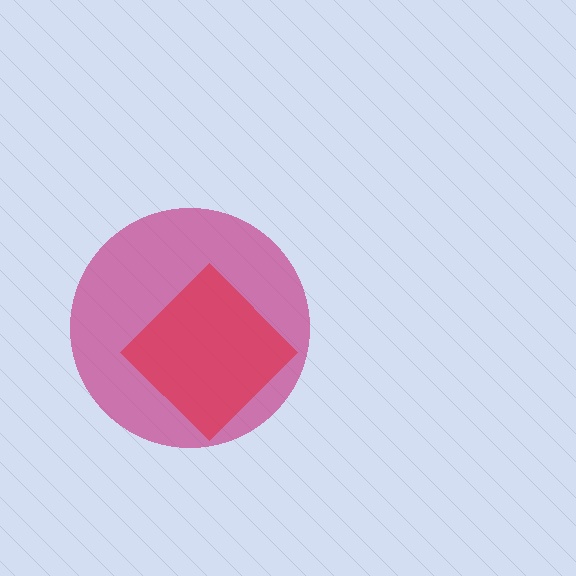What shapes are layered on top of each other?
The layered shapes are: a magenta circle, a red diamond.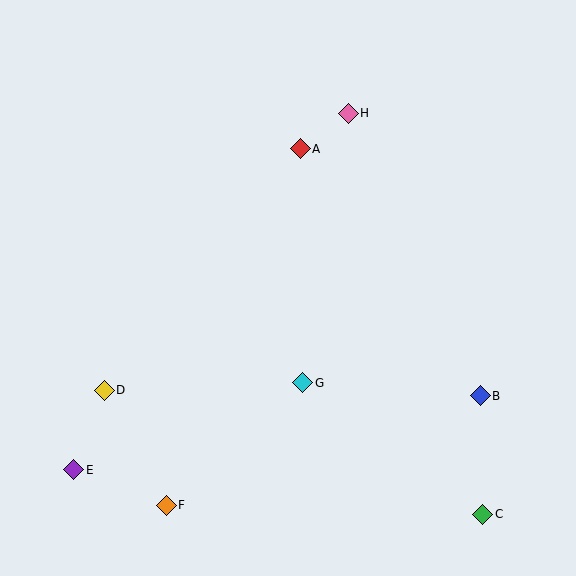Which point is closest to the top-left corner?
Point A is closest to the top-left corner.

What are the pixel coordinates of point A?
Point A is at (300, 149).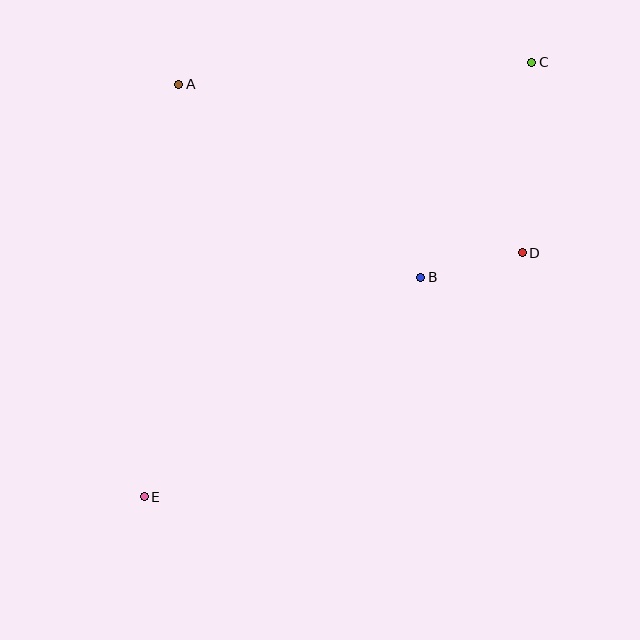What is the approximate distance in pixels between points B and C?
The distance between B and C is approximately 242 pixels.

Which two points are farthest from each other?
Points C and E are farthest from each other.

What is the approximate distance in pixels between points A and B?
The distance between A and B is approximately 309 pixels.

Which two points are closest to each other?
Points B and D are closest to each other.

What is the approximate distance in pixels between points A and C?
The distance between A and C is approximately 354 pixels.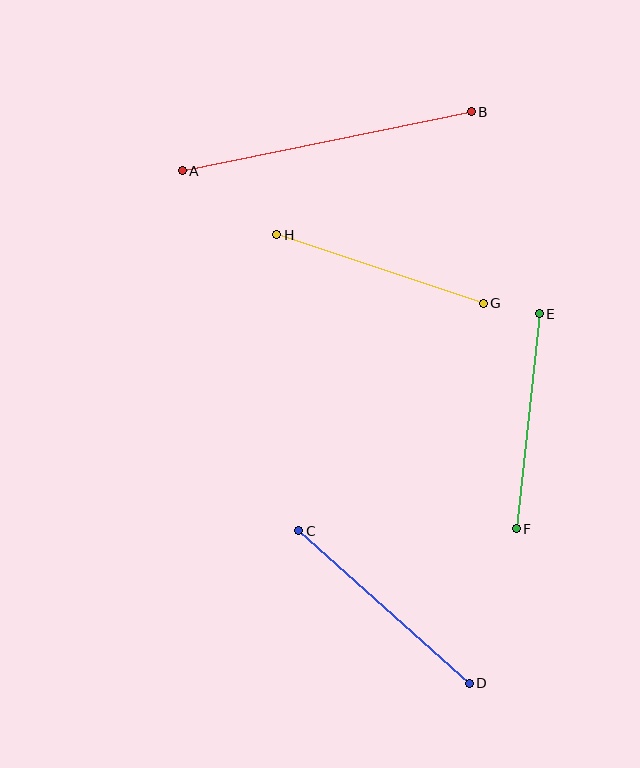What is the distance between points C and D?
The distance is approximately 229 pixels.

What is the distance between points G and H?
The distance is approximately 218 pixels.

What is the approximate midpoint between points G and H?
The midpoint is at approximately (380, 269) pixels.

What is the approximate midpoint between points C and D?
The midpoint is at approximately (384, 607) pixels.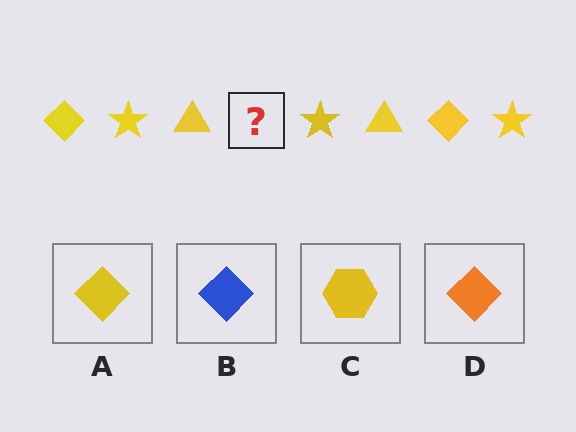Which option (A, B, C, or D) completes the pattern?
A.